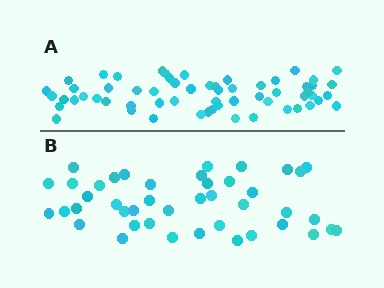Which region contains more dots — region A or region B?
Region A (the top region) has more dots.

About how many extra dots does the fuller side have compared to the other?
Region A has approximately 15 more dots than region B.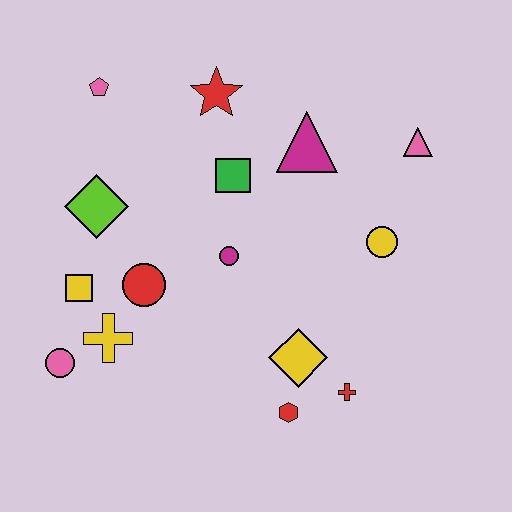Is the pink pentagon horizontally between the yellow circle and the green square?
No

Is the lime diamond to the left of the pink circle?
No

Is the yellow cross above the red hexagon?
Yes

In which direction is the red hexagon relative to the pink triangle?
The red hexagon is below the pink triangle.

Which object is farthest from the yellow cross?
The pink triangle is farthest from the yellow cross.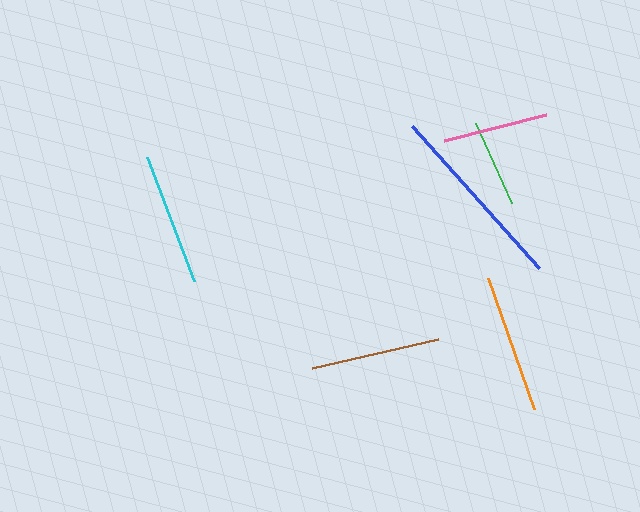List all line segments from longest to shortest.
From longest to shortest: blue, orange, cyan, brown, pink, green.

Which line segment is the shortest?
The green line is the shortest at approximately 88 pixels.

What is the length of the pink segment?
The pink segment is approximately 106 pixels long.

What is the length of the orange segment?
The orange segment is approximately 139 pixels long.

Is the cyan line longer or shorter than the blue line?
The blue line is longer than the cyan line.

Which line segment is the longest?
The blue line is the longest at approximately 191 pixels.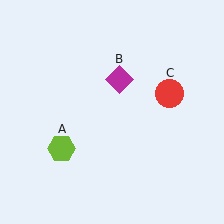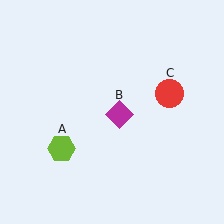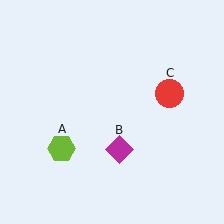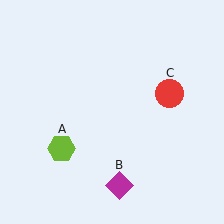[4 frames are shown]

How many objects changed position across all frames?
1 object changed position: magenta diamond (object B).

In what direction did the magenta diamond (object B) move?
The magenta diamond (object B) moved down.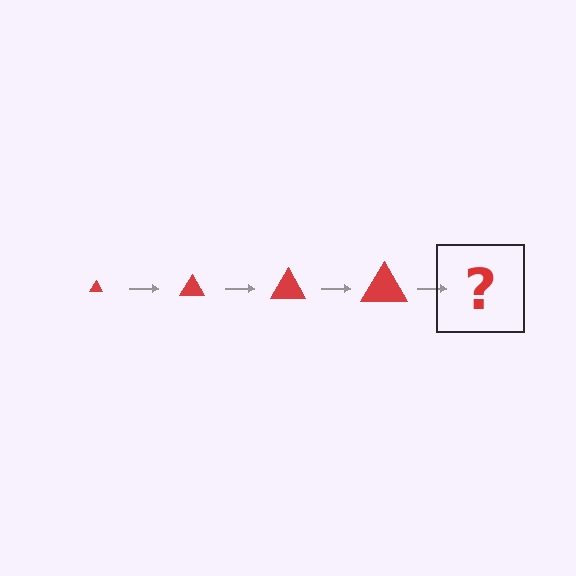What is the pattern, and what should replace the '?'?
The pattern is that the triangle gets progressively larger each step. The '?' should be a red triangle, larger than the previous one.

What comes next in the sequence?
The next element should be a red triangle, larger than the previous one.